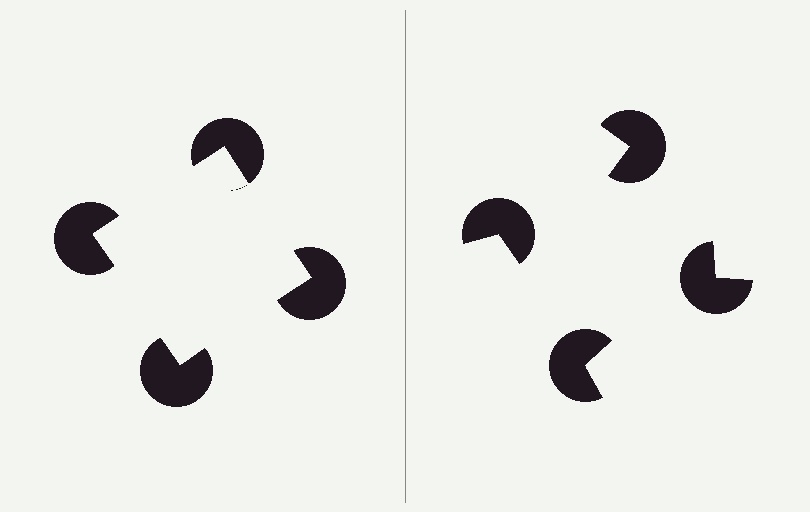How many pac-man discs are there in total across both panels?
8 — 4 on each side.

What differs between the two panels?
The pac-man discs are positioned identically on both sides; only the wedge orientations differ. On the left they align to a square; on the right they are misaligned.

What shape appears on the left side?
An illusory square.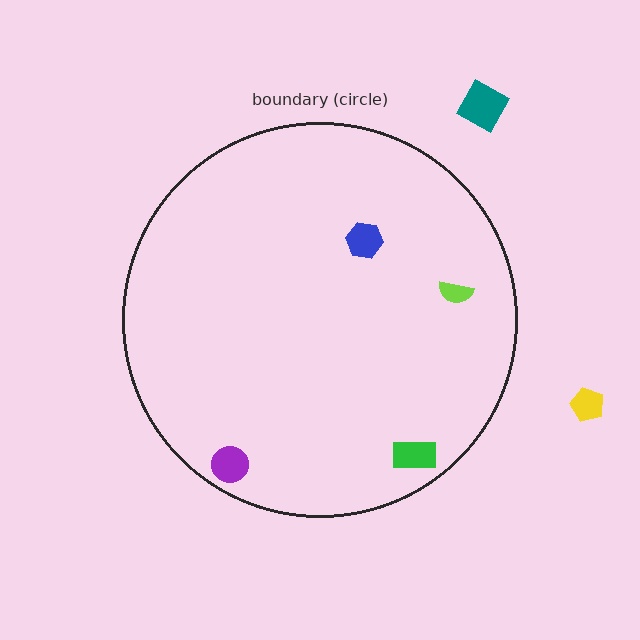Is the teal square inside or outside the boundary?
Outside.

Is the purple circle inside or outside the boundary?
Inside.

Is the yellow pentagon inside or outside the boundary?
Outside.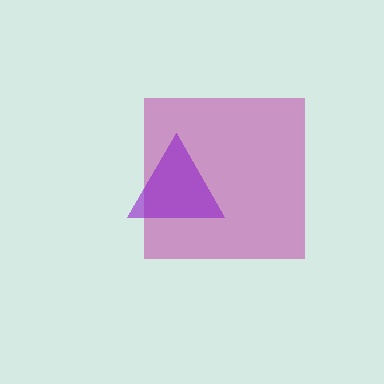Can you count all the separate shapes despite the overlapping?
Yes, there are 2 separate shapes.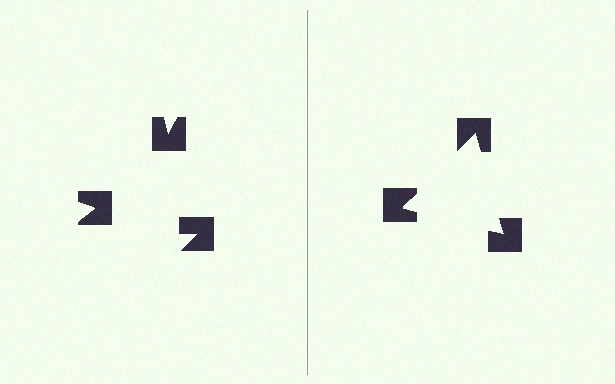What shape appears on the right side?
An illusory triangle.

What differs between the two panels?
The notched squares are positioned identically on both sides; only the wedge orientations differ. On the right they align to a triangle; on the left they are misaligned.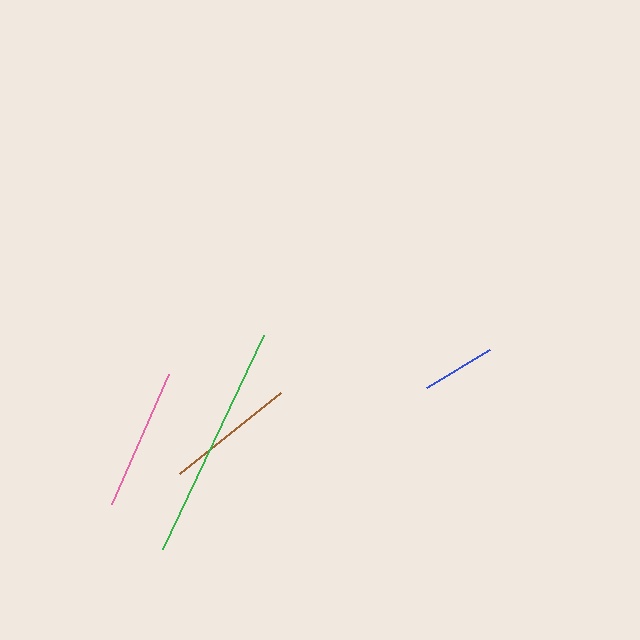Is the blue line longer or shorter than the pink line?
The pink line is longer than the blue line.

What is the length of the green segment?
The green segment is approximately 236 pixels long.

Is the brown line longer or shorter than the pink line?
The pink line is longer than the brown line.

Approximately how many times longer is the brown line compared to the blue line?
The brown line is approximately 1.7 times the length of the blue line.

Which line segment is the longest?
The green line is the longest at approximately 236 pixels.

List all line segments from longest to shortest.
From longest to shortest: green, pink, brown, blue.